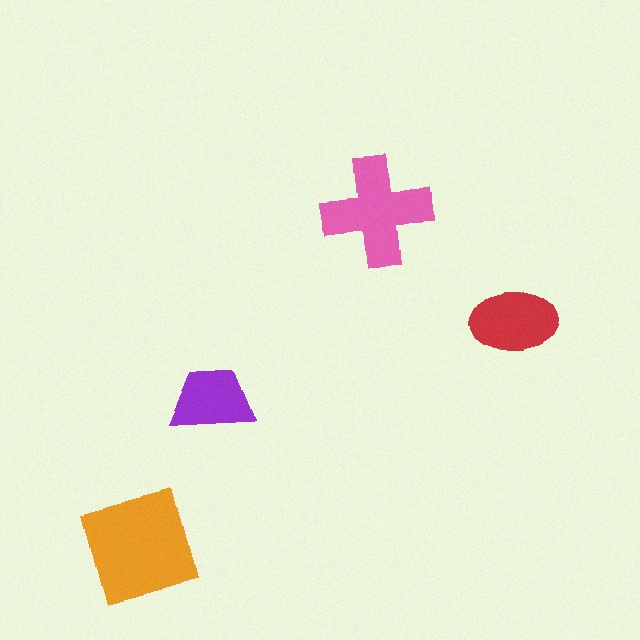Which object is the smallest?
The purple trapezoid.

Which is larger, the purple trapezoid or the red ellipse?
The red ellipse.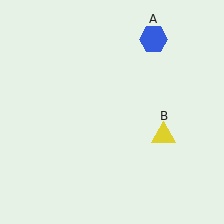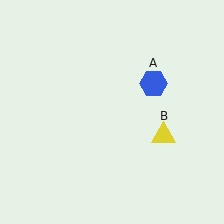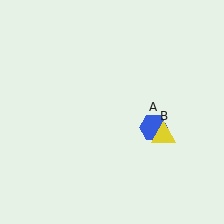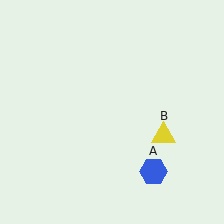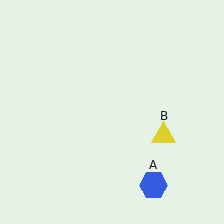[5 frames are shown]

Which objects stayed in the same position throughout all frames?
Yellow triangle (object B) remained stationary.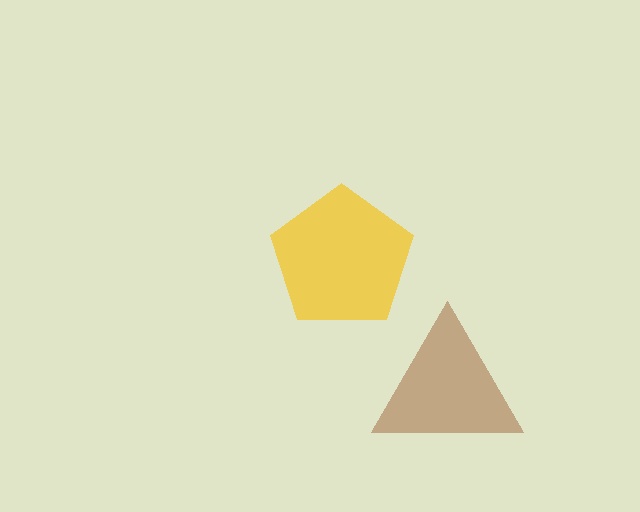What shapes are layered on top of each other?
The layered shapes are: a brown triangle, a yellow pentagon.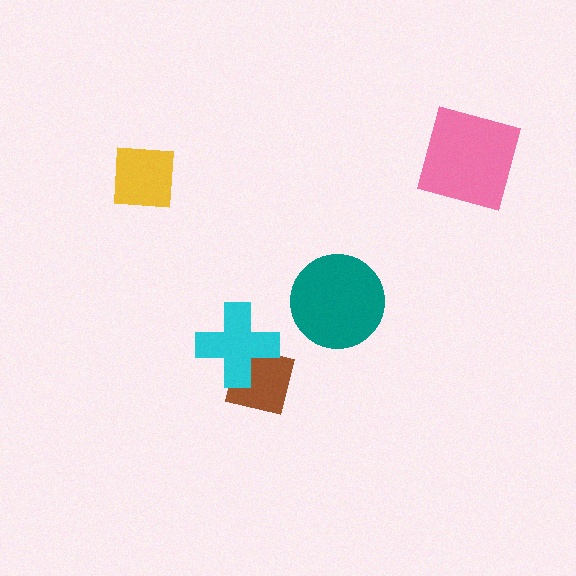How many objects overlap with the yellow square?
0 objects overlap with the yellow square.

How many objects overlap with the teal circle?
0 objects overlap with the teal circle.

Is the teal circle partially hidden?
No, no other shape covers it.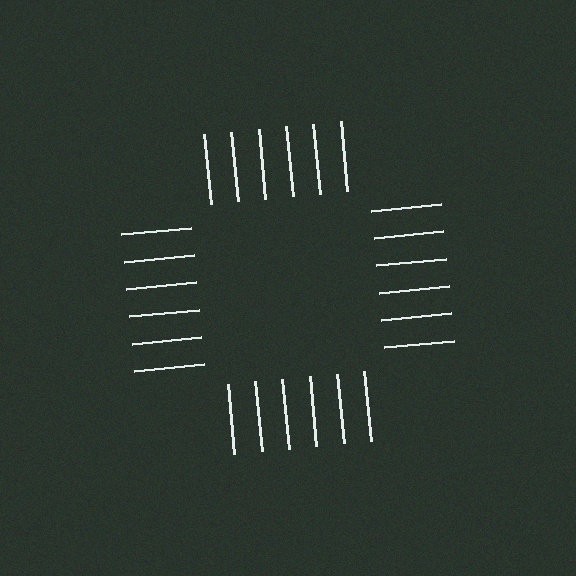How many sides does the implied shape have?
4 sides — the line-ends trace a square.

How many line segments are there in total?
24 — 6 along each of the 4 edges.